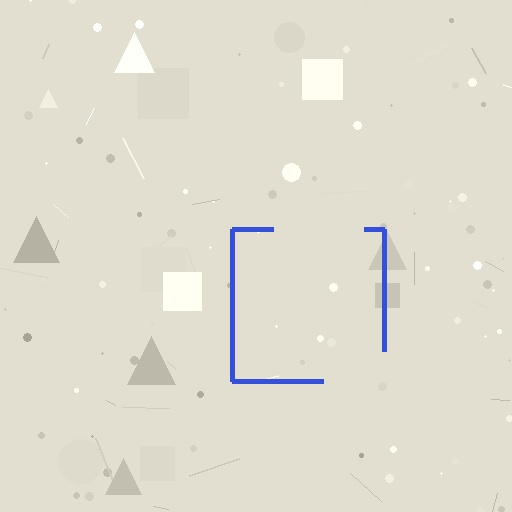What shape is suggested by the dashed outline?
The dashed outline suggests a square.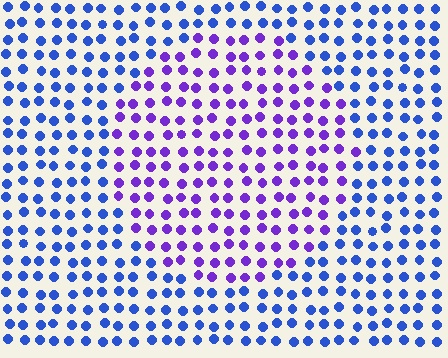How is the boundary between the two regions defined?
The boundary is defined purely by a slight shift in hue (about 42 degrees). Spacing, size, and orientation are identical on both sides.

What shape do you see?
I see a circle.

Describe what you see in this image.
The image is filled with small blue elements in a uniform arrangement. A circle-shaped region is visible where the elements are tinted to a slightly different hue, forming a subtle color boundary.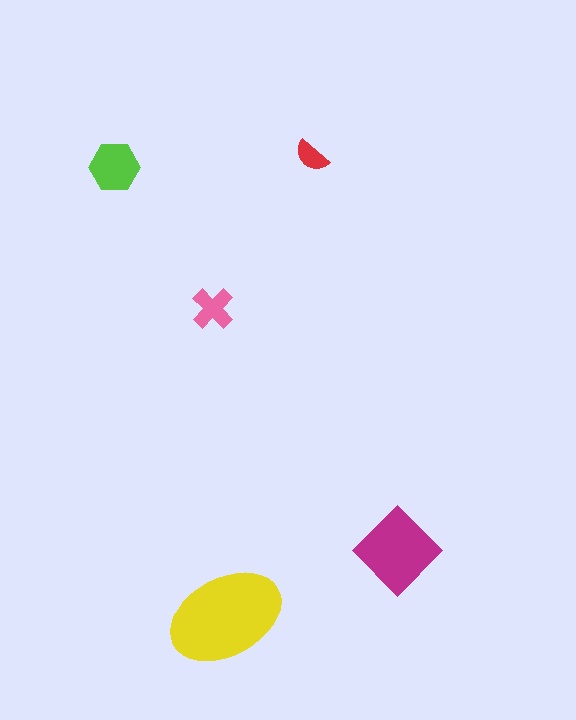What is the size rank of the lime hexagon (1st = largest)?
3rd.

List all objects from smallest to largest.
The red semicircle, the pink cross, the lime hexagon, the magenta diamond, the yellow ellipse.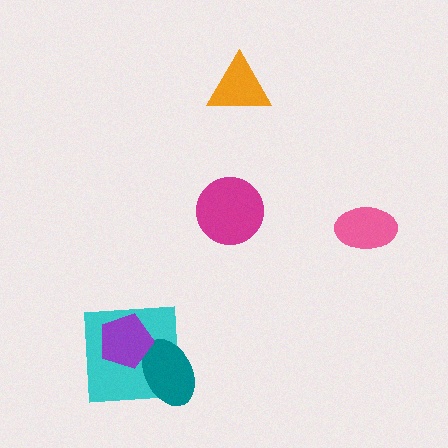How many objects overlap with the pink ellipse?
0 objects overlap with the pink ellipse.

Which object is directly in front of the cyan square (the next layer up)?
The teal ellipse is directly in front of the cyan square.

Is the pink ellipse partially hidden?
No, no other shape covers it.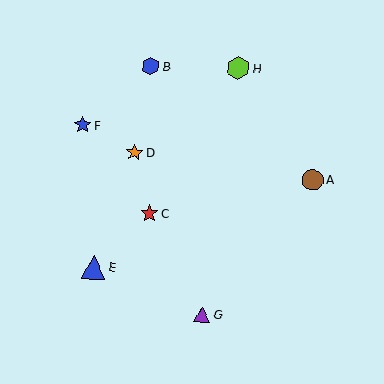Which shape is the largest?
The blue triangle (labeled E) is the largest.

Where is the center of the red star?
The center of the red star is at (149, 213).